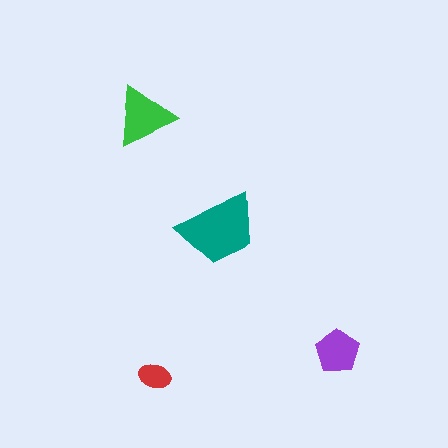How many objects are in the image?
There are 4 objects in the image.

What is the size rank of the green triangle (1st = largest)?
2nd.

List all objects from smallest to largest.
The red ellipse, the purple pentagon, the green triangle, the teal trapezoid.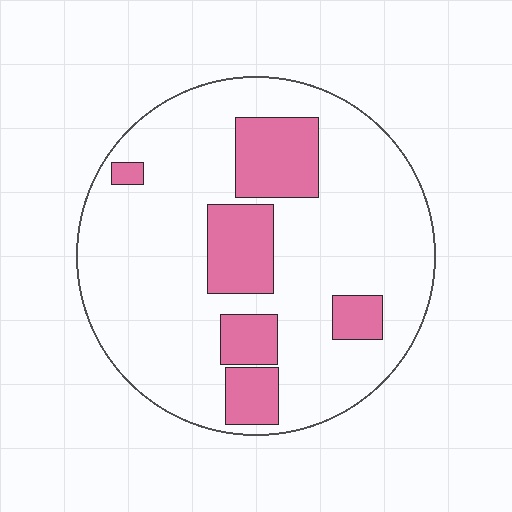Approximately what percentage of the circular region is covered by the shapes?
Approximately 20%.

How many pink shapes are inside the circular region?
6.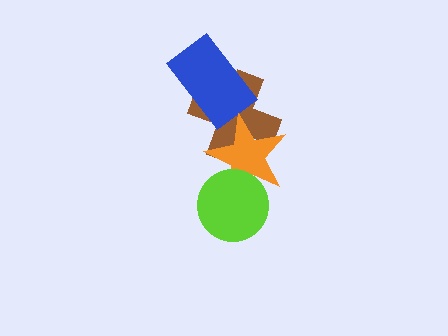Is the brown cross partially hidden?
Yes, it is partially covered by another shape.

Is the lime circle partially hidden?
No, no other shape covers it.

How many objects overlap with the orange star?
2 objects overlap with the orange star.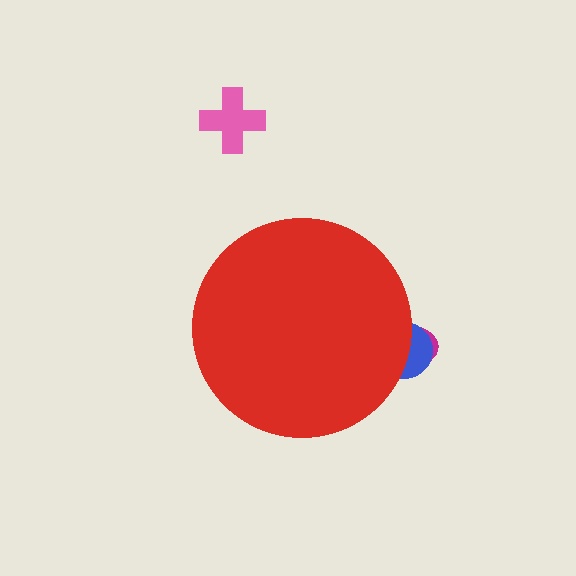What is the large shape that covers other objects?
A red circle.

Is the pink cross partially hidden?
No, the pink cross is fully visible.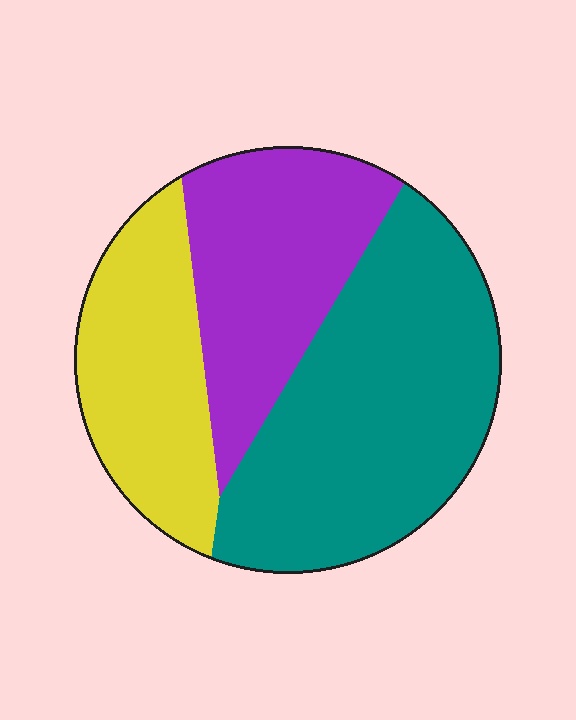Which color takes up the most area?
Teal, at roughly 45%.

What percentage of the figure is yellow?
Yellow takes up about one quarter (1/4) of the figure.